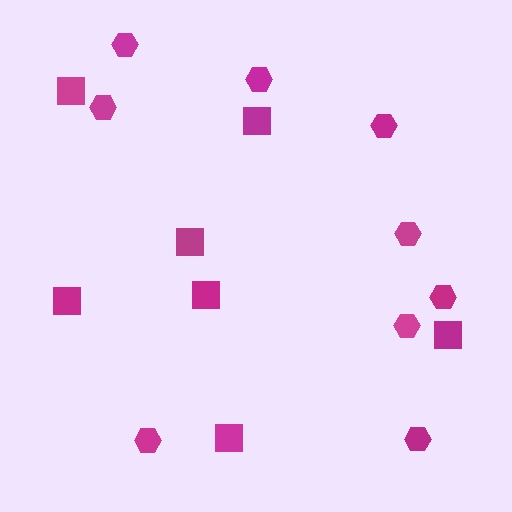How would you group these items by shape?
There are 2 groups: one group of squares (7) and one group of hexagons (9).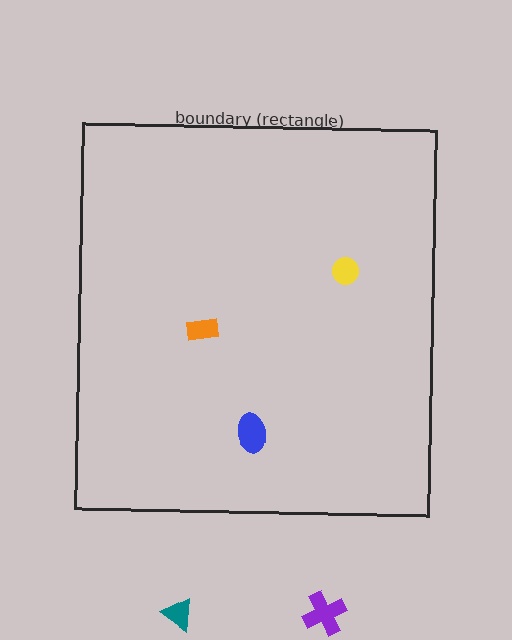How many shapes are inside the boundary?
3 inside, 2 outside.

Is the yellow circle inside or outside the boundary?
Inside.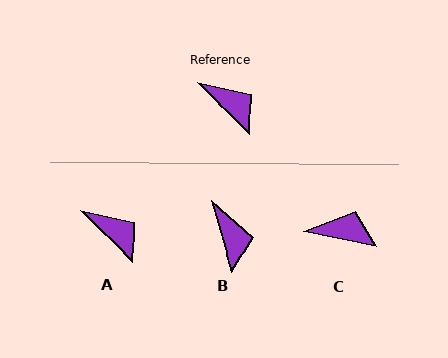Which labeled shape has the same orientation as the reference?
A.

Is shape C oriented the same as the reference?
No, it is off by about 33 degrees.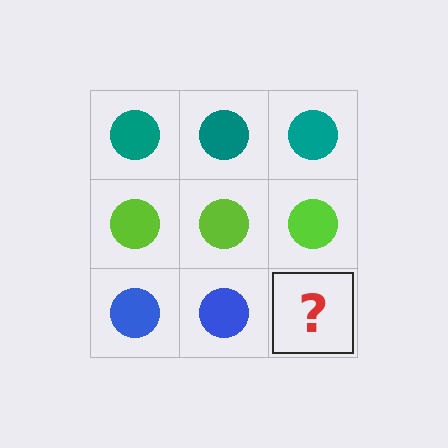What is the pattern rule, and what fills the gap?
The rule is that each row has a consistent color. The gap should be filled with a blue circle.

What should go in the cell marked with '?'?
The missing cell should contain a blue circle.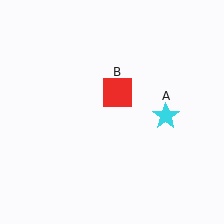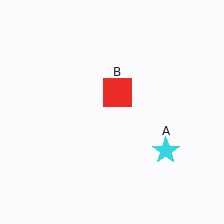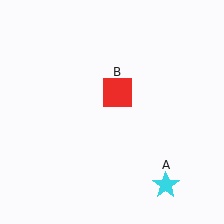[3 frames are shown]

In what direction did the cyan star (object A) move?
The cyan star (object A) moved down.